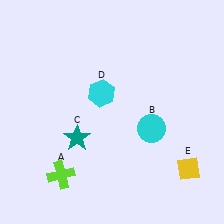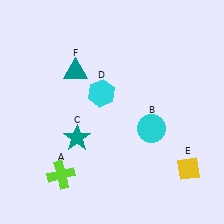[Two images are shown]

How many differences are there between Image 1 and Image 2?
There is 1 difference between the two images.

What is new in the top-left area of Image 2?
A teal triangle (F) was added in the top-left area of Image 2.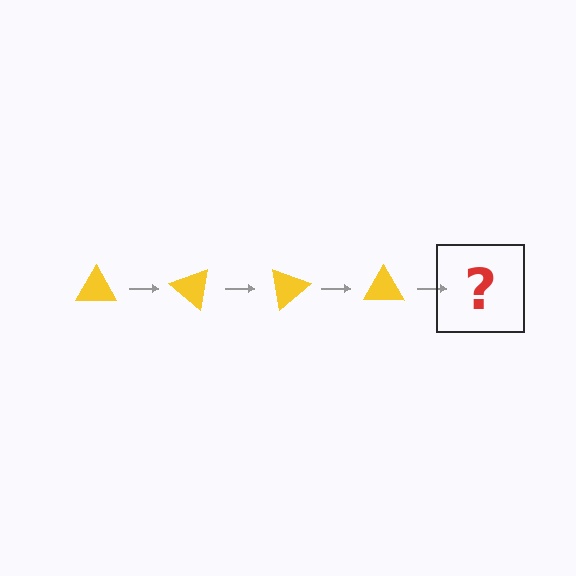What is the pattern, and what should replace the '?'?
The pattern is that the triangle rotates 40 degrees each step. The '?' should be a yellow triangle rotated 160 degrees.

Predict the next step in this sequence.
The next step is a yellow triangle rotated 160 degrees.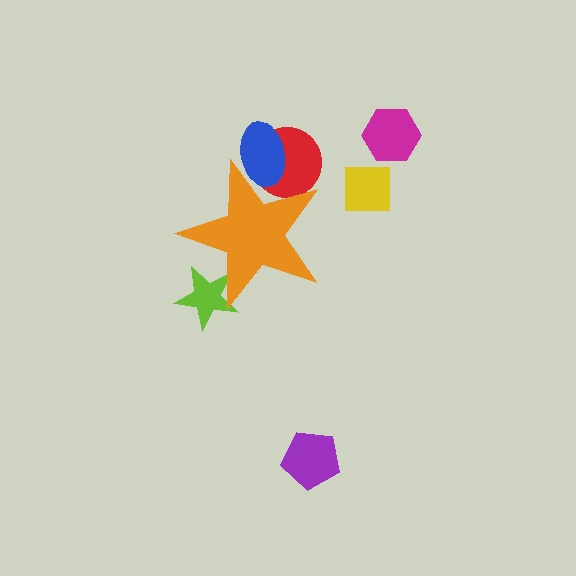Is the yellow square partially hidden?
No, the yellow square is fully visible.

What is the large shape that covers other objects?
An orange star.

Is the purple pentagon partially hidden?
No, the purple pentagon is fully visible.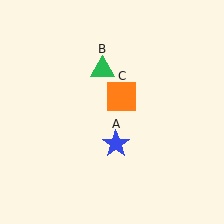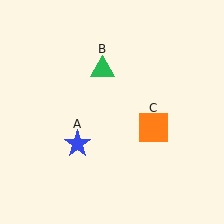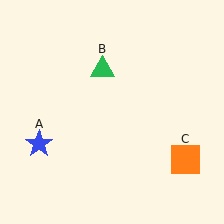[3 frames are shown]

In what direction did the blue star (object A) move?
The blue star (object A) moved left.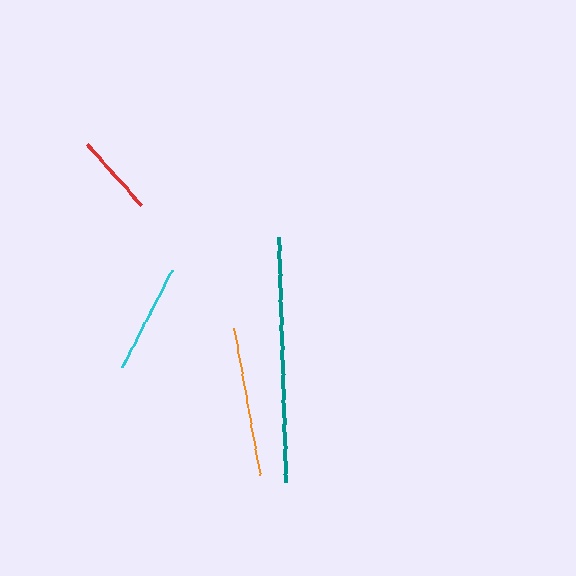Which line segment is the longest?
The teal line is the longest at approximately 245 pixels.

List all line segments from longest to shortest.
From longest to shortest: teal, orange, cyan, red.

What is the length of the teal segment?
The teal segment is approximately 245 pixels long.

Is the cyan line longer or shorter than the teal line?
The teal line is longer than the cyan line.